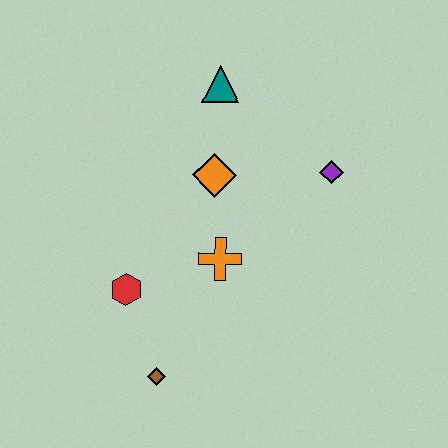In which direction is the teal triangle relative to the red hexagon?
The teal triangle is above the red hexagon.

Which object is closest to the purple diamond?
The orange diamond is closest to the purple diamond.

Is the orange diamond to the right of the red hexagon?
Yes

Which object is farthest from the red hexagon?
The purple diamond is farthest from the red hexagon.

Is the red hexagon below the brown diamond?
No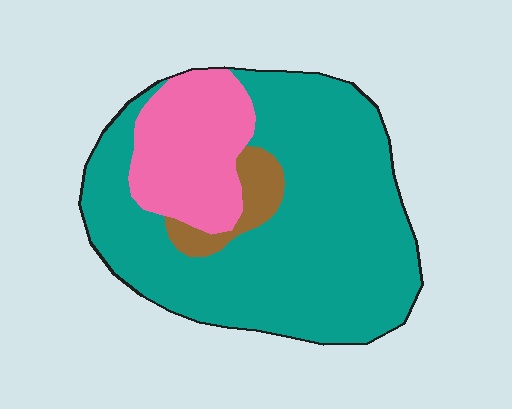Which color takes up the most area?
Teal, at roughly 70%.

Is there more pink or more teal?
Teal.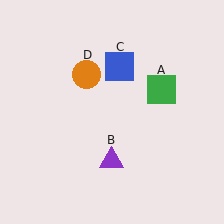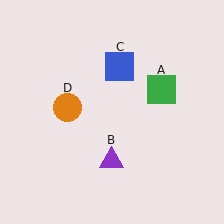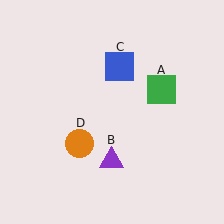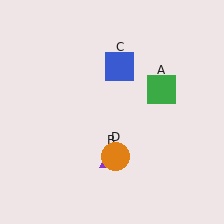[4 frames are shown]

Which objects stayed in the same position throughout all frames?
Green square (object A) and purple triangle (object B) and blue square (object C) remained stationary.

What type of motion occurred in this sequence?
The orange circle (object D) rotated counterclockwise around the center of the scene.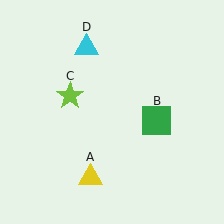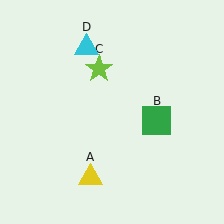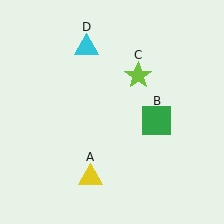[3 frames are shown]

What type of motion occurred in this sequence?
The lime star (object C) rotated clockwise around the center of the scene.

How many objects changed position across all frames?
1 object changed position: lime star (object C).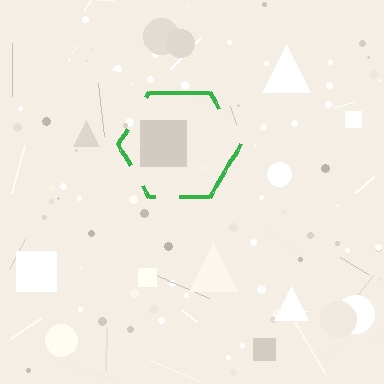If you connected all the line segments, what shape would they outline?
They would outline a hexagon.